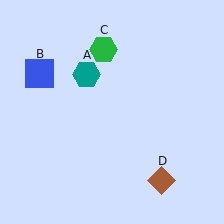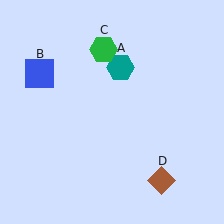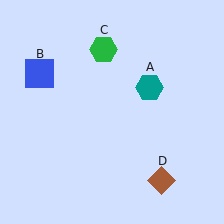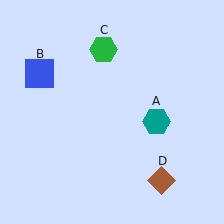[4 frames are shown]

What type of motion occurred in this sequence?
The teal hexagon (object A) rotated clockwise around the center of the scene.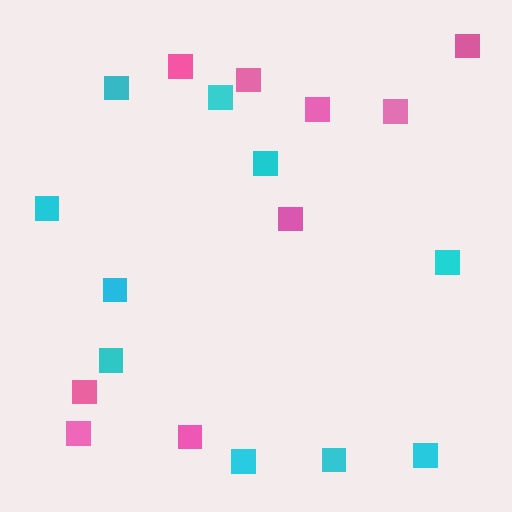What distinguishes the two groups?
There are 2 groups: one group of pink squares (9) and one group of cyan squares (10).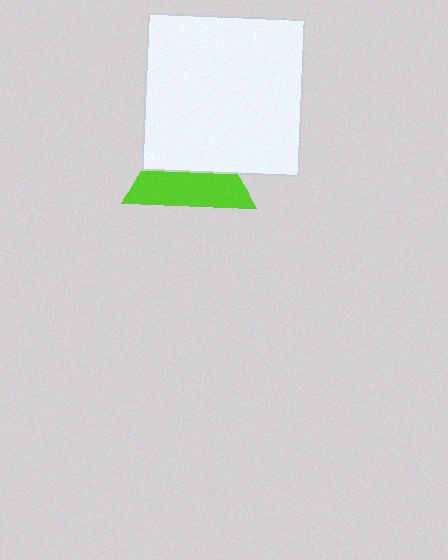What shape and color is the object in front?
The object in front is a white square.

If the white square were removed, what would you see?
You would see the complete lime triangle.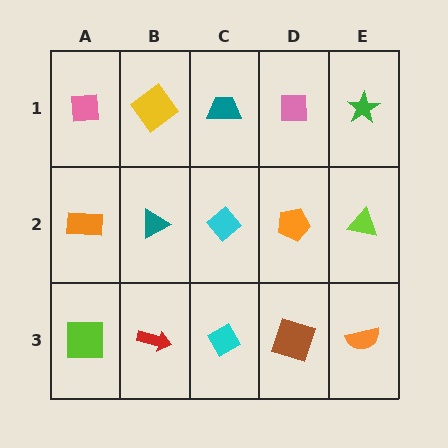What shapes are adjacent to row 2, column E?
A green star (row 1, column E), an orange semicircle (row 3, column E), an orange pentagon (row 2, column D).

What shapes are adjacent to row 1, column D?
An orange pentagon (row 2, column D), a teal trapezoid (row 1, column C), a green star (row 1, column E).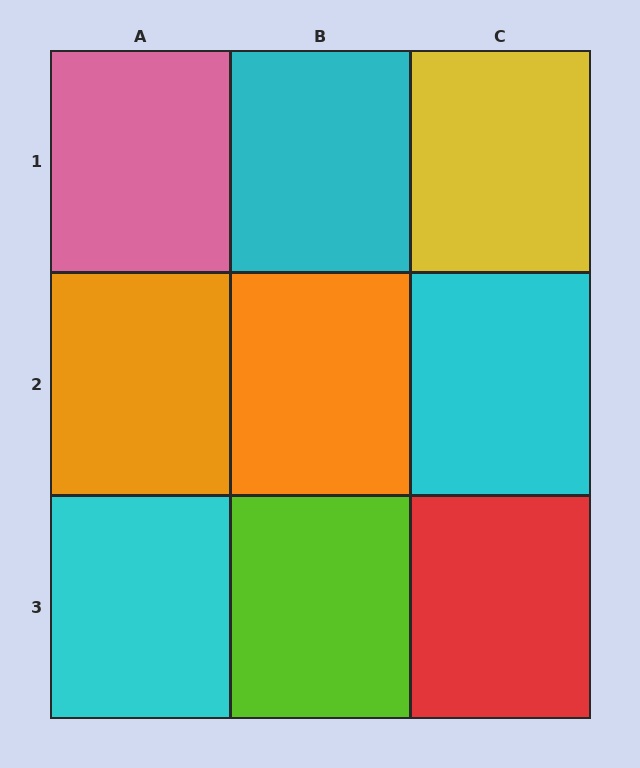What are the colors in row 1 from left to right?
Pink, cyan, yellow.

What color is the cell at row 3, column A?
Cyan.